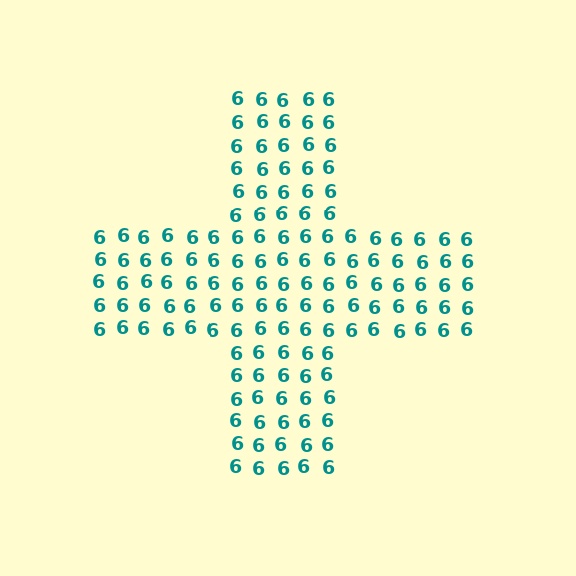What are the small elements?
The small elements are digit 6's.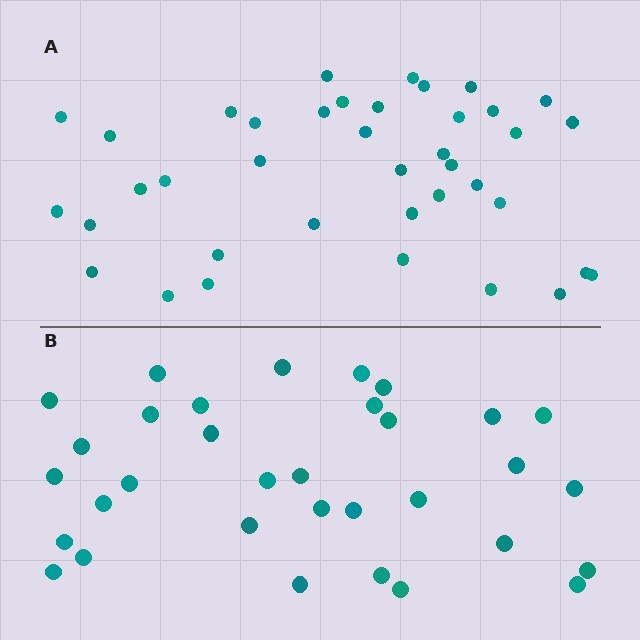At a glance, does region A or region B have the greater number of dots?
Region A (the top region) has more dots.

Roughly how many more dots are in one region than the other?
Region A has about 6 more dots than region B.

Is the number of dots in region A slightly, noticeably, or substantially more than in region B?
Region A has only slightly more — the two regions are fairly close. The ratio is roughly 1.2 to 1.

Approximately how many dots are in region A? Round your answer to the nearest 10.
About 40 dots. (The exact count is 39, which rounds to 40.)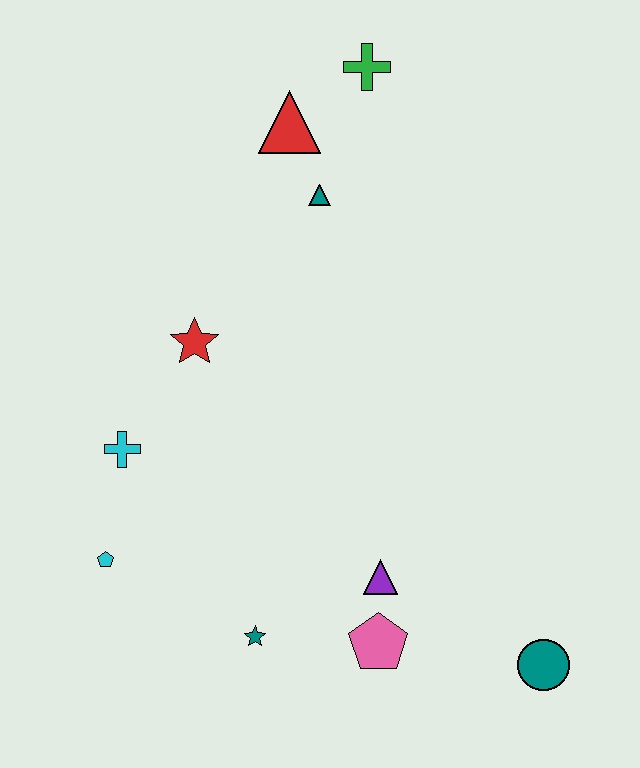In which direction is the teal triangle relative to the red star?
The teal triangle is above the red star.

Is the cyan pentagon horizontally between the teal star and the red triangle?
No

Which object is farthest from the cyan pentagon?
The green cross is farthest from the cyan pentagon.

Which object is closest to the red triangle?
The teal triangle is closest to the red triangle.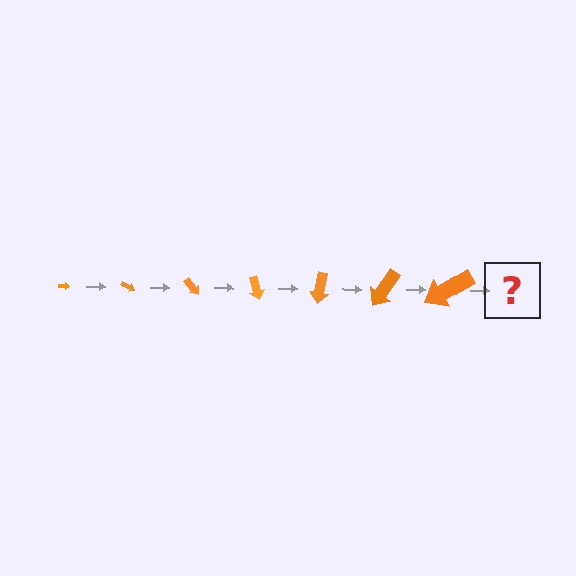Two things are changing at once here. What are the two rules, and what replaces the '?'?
The two rules are that the arrow grows larger each step and it rotates 25 degrees each step. The '?' should be an arrow, larger than the previous one and rotated 175 degrees from the start.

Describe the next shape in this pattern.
It should be an arrow, larger than the previous one and rotated 175 degrees from the start.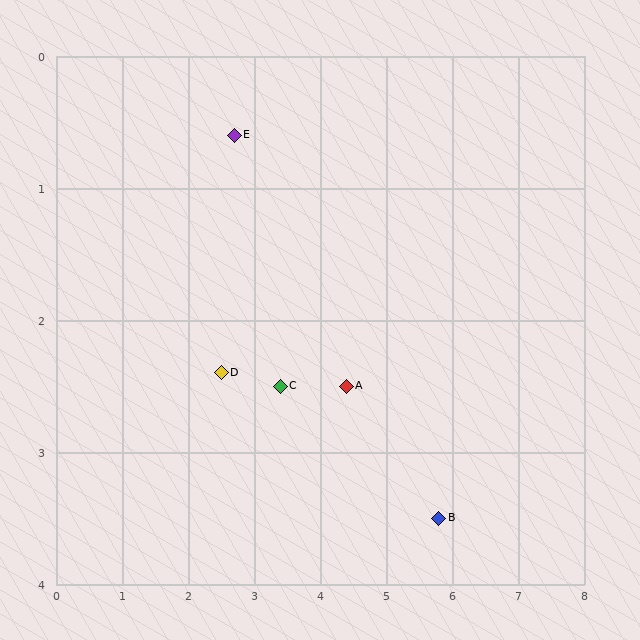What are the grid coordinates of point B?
Point B is at approximately (5.8, 3.5).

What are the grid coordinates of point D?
Point D is at approximately (2.5, 2.4).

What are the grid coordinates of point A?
Point A is at approximately (4.4, 2.5).